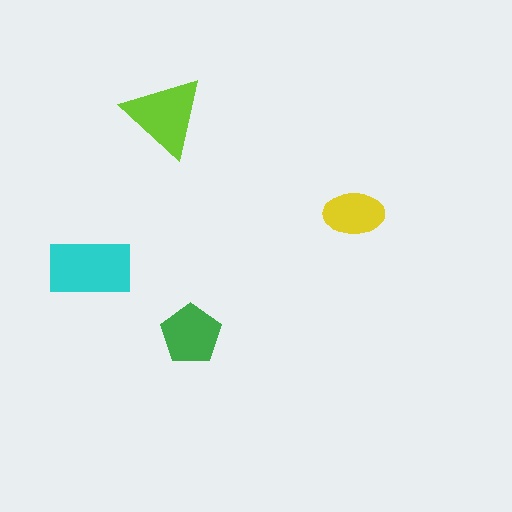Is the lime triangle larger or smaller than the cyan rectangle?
Smaller.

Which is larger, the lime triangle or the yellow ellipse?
The lime triangle.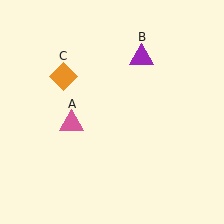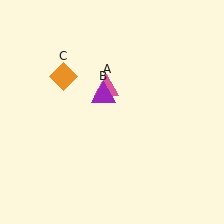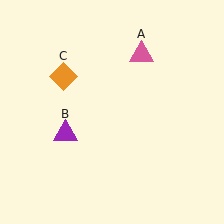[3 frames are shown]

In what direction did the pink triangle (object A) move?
The pink triangle (object A) moved up and to the right.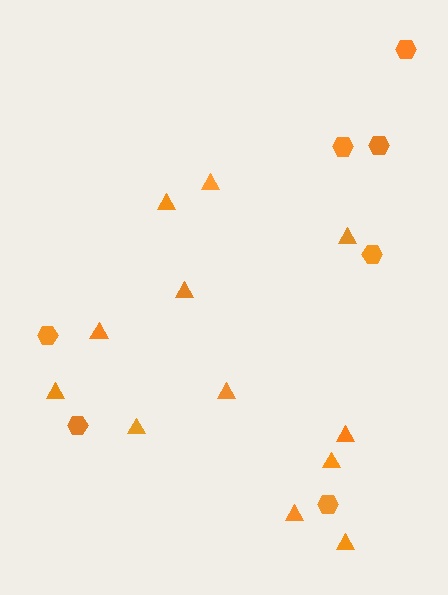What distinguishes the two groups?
There are 2 groups: one group of triangles (12) and one group of hexagons (7).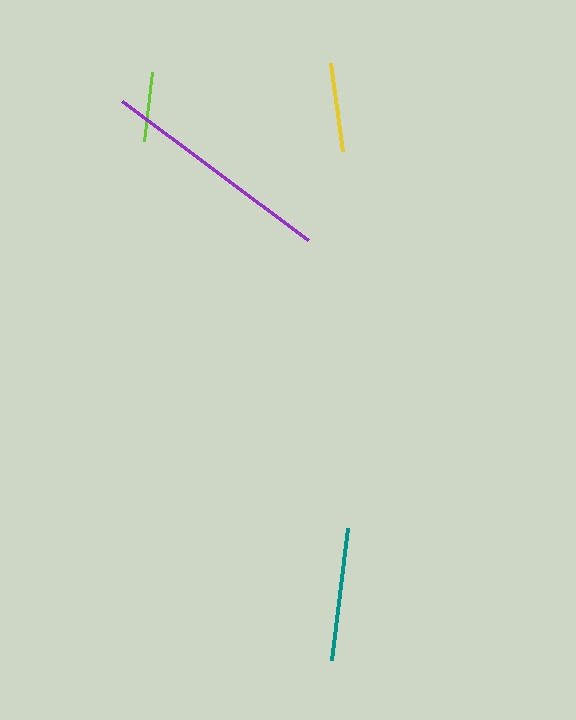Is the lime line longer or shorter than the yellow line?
The yellow line is longer than the lime line.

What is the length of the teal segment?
The teal segment is approximately 133 pixels long.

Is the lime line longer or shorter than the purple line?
The purple line is longer than the lime line.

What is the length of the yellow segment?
The yellow segment is approximately 89 pixels long.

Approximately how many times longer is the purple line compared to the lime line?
The purple line is approximately 3.4 times the length of the lime line.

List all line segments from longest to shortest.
From longest to shortest: purple, teal, yellow, lime.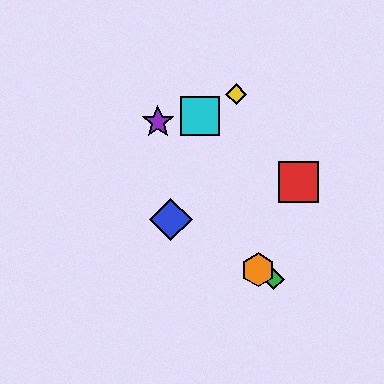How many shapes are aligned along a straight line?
3 shapes (the blue diamond, the green diamond, the orange hexagon) are aligned along a straight line.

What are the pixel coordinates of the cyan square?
The cyan square is at (200, 116).